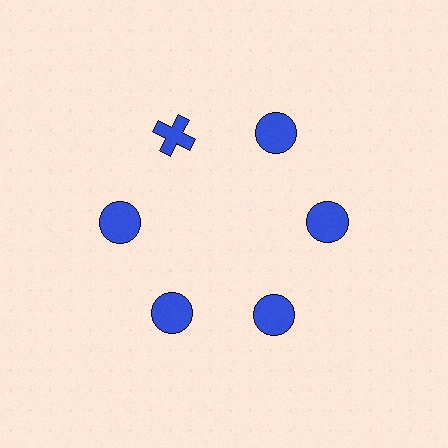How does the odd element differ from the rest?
It has a different shape: cross instead of circle.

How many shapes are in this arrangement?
There are 6 shapes arranged in a ring pattern.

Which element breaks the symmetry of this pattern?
The blue cross at roughly the 11 o'clock position breaks the symmetry. All other shapes are blue circles.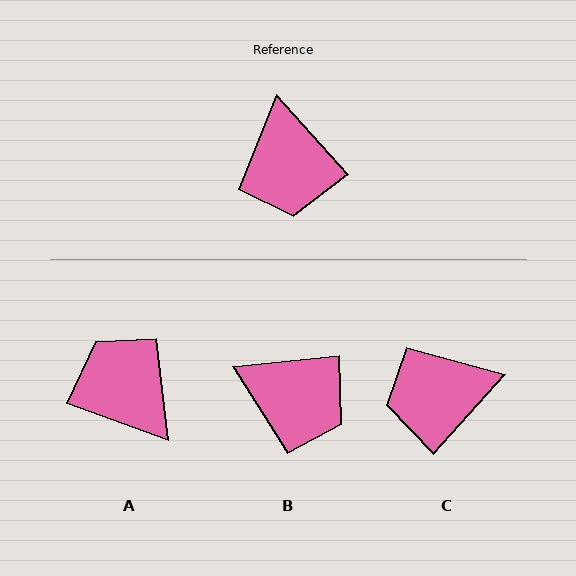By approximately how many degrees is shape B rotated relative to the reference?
Approximately 54 degrees counter-clockwise.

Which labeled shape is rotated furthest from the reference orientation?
A, about 152 degrees away.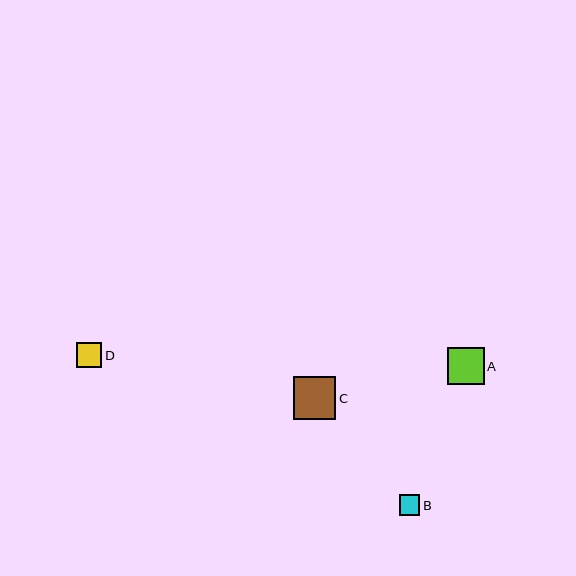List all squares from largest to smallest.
From largest to smallest: C, A, D, B.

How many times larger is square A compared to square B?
Square A is approximately 1.8 times the size of square B.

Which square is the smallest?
Square B is the smallest with a size of approximately 20 pixels.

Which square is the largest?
Square C is the largest with a size of approximately 43 pixels.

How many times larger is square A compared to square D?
Square A is approximately 1.5 times the size of square D.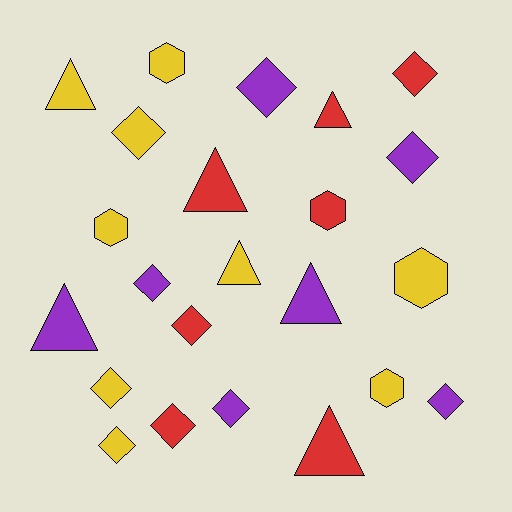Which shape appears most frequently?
Diamond, with 11 objects.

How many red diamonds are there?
There are 3 red diamonds.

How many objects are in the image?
There are 23 objects.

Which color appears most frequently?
Yellow, with 9 objects.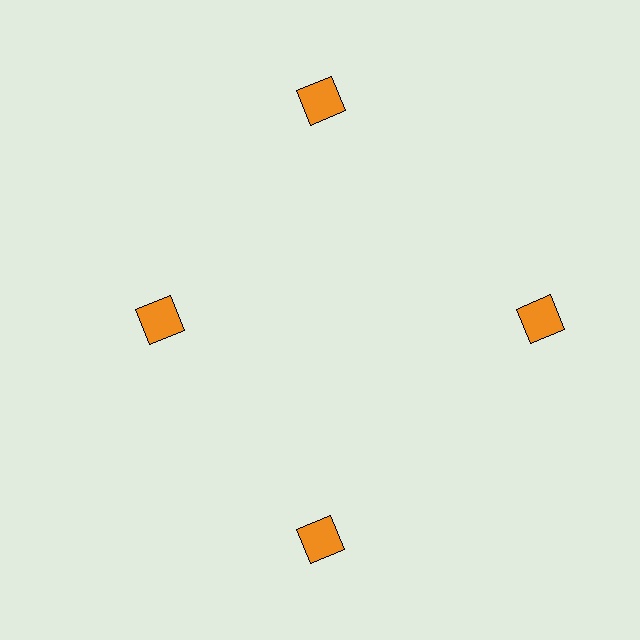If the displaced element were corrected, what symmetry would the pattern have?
It would have 4-fold rotational symmetry — the pattern would map onto itself every 90 degrees.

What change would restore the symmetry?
The symmetry would be restored by moving it outward, back onto the ring so that all 4 squares sit at equal angles and equal distance from the center.